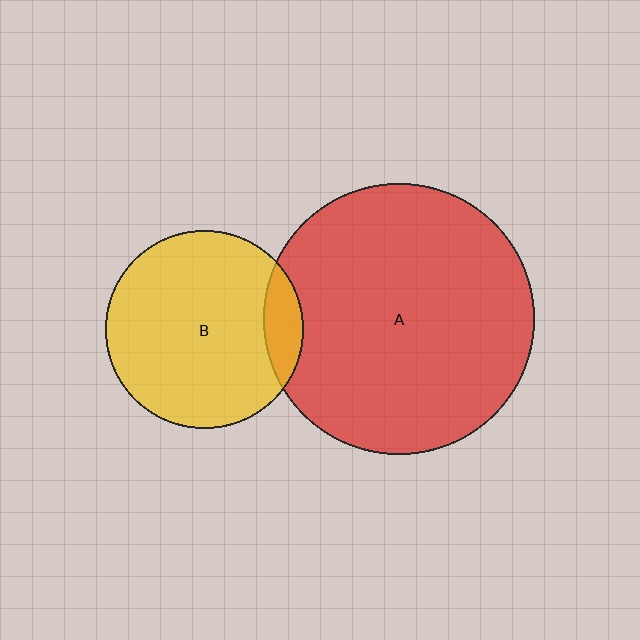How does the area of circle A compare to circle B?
Approximately 1.9 times.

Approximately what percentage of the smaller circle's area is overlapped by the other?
Approximately 10%.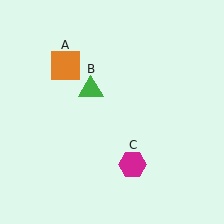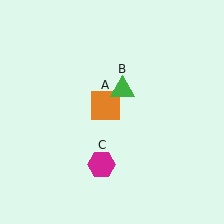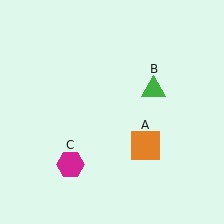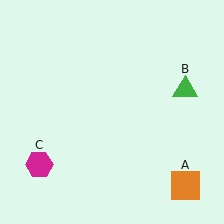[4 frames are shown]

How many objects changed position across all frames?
3 objects changed position: orange square (object A), green triangle (object B), magenta hexagon (object C).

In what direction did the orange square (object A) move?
The orange square (object A) moved down and to the right.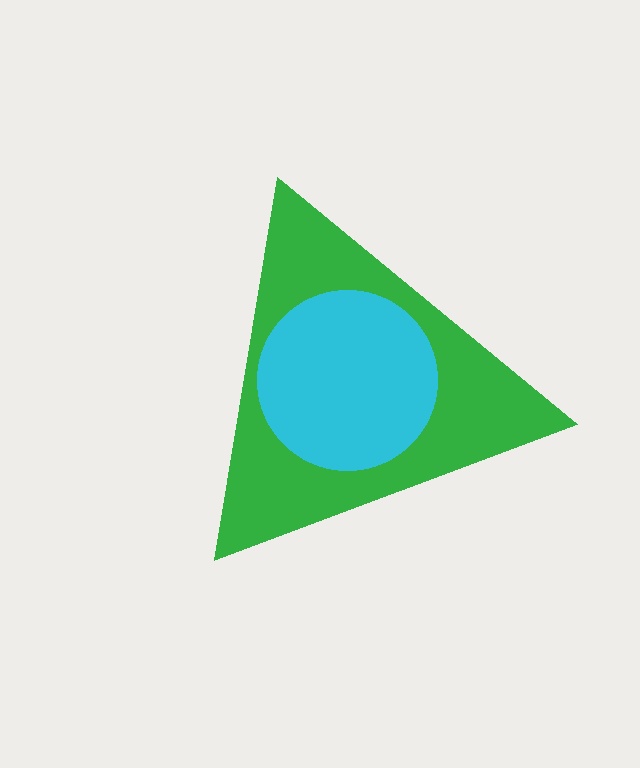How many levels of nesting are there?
2.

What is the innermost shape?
The cyan circle.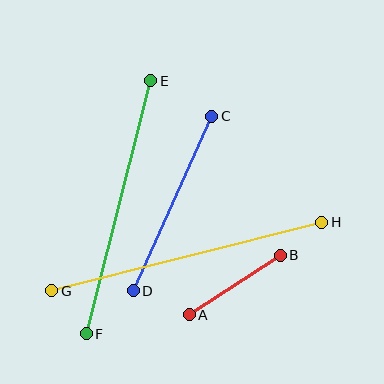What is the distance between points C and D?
The distance is approximately 191 pixels.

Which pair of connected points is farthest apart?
Points G and H are farthest apart.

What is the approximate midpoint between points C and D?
The midpoint is at approximately (173, 203) pixels.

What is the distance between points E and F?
The distance is approximately 261 pixels.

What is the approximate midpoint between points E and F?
The midpoint is at approximately (118, 207) pixels.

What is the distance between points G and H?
The distance is approximately 279 pixels.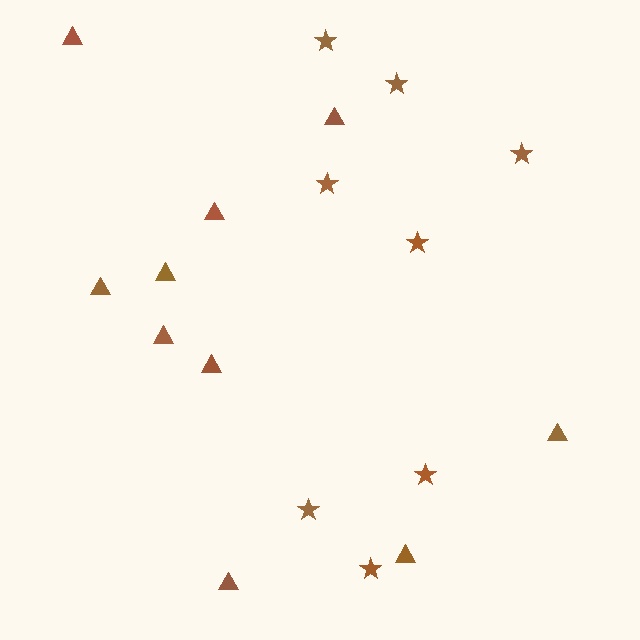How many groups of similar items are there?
There are 2 groups: one group of triangles (10) and one group of stars (8).